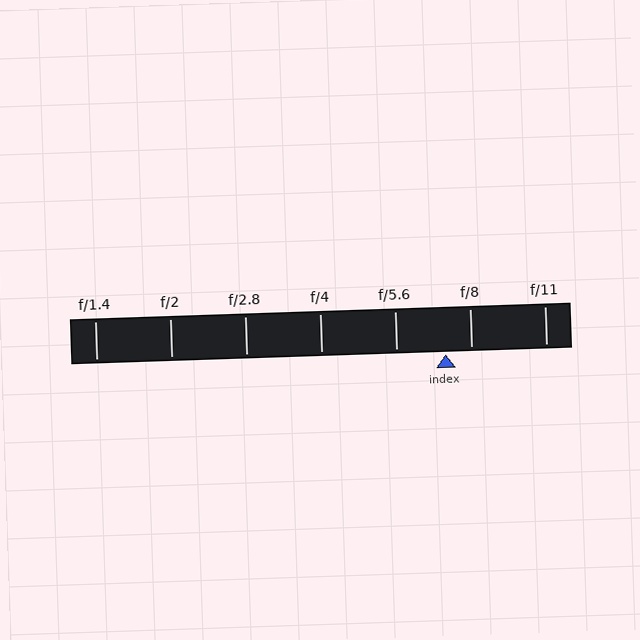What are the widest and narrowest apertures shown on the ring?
The widest aperture shown is f/1.4 and the narrowest is f/11.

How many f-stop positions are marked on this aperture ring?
There are 7 f-stop positions marked.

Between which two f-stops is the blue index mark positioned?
The index mark is between f/5.6 and f/8.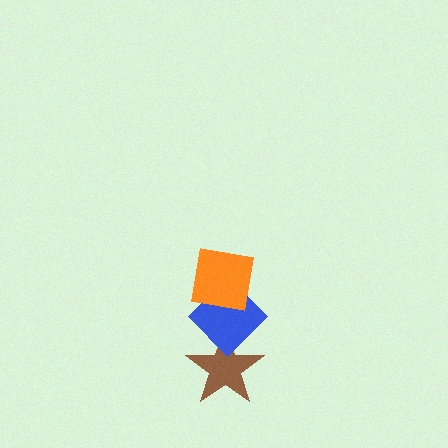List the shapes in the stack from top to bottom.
From top to bottom: the orange square, the blue diamond, the brown star.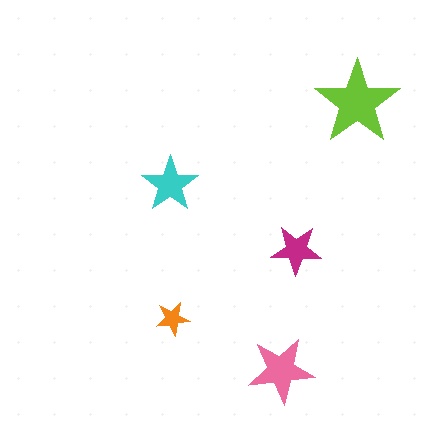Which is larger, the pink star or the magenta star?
The pink one.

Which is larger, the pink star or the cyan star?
The pink one.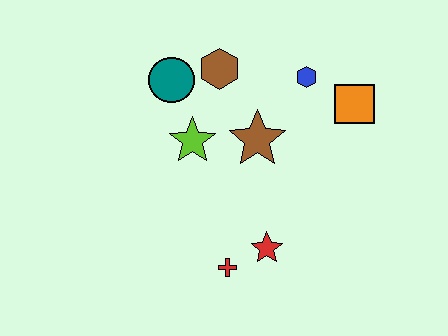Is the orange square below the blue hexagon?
Yes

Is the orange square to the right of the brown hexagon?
Yes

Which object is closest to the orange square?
The blue hexagon is closest to the orange square.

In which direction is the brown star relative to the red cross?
The brown star is above the red cross.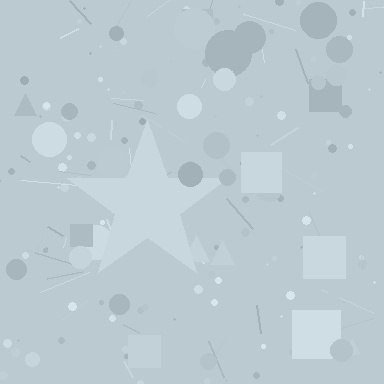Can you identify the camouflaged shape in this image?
The camouflaged shape is a star.